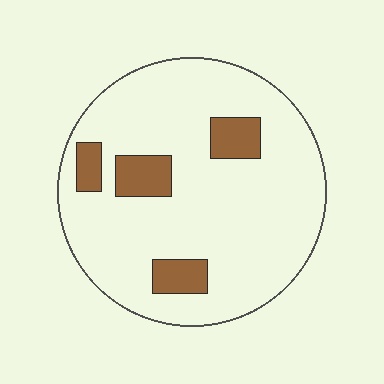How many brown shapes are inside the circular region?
4.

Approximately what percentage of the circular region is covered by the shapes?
Approximately 15%.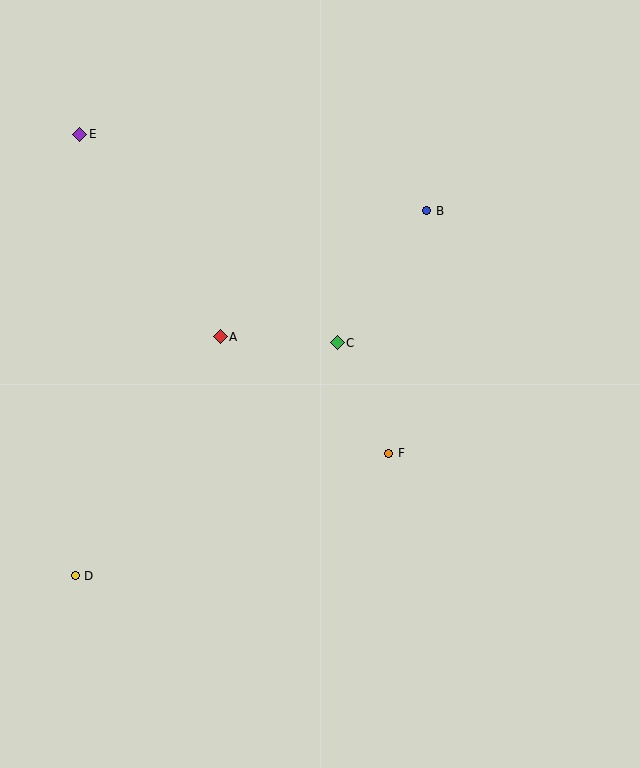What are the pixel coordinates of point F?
Point F is at (389, 453).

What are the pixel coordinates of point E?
Point E is at (80, 134).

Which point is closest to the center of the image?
Point C at (337, 343) is closest to the center.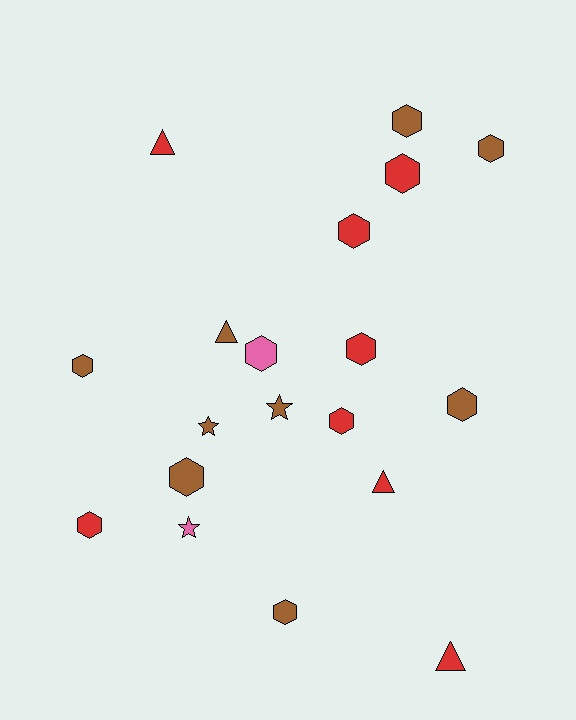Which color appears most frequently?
Brown, with 9 objects.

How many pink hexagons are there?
There is 1 pink hexagon.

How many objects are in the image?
There are 19 objects.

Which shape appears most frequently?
Hexagon, with 12 objects.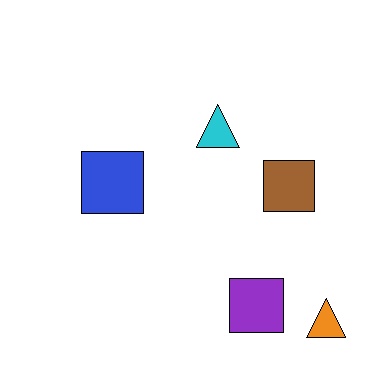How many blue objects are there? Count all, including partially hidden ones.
There is 1 blue object.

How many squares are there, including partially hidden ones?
There are 3 squares.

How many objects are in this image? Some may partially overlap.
There are 5 objects.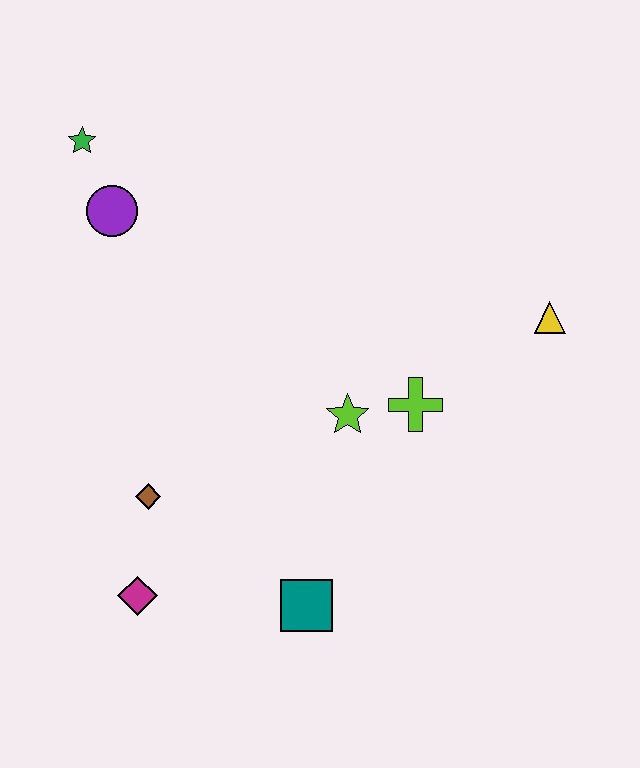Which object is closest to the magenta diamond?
The brown diamond is closest to the magenta diamond.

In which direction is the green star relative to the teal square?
The green star is above the teal square.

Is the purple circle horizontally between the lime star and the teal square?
No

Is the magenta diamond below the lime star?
Yes